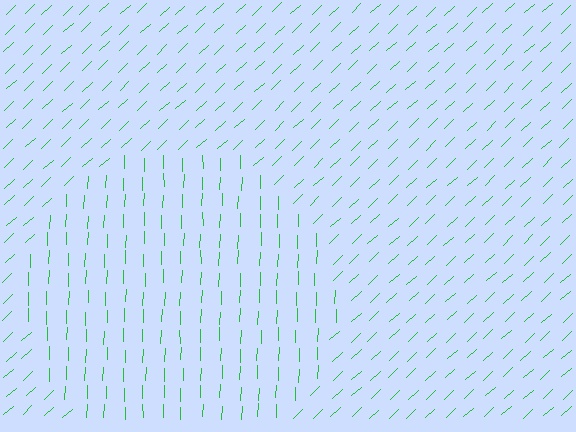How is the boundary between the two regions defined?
The boundary is defined purely by a change in line orientation (approximately 45 degrees difference). All lines are the same color and thickness.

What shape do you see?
I see a circle.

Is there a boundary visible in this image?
Yes, there is a texture boundary formed by a change in line orientation.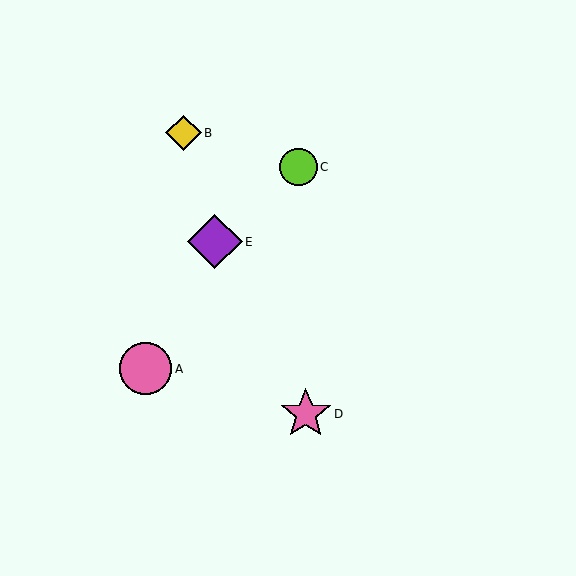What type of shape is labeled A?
Shape A is a pink circle.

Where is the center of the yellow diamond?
The center of the yellow diamond is at (184, 133).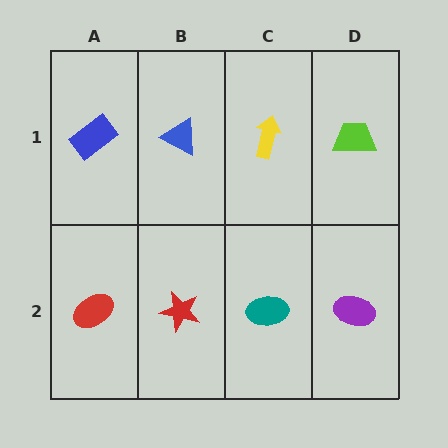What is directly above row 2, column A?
A blue rectangle.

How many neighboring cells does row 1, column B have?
3.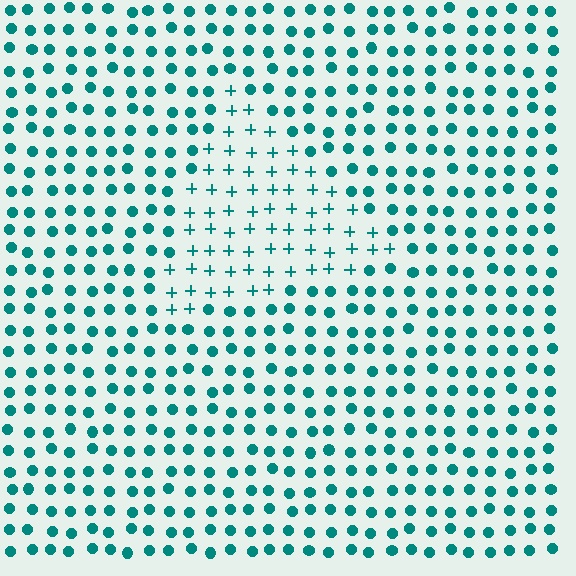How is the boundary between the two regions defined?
The boundary is defined by a change in element shape: plus signs inside vs. circles outside. All elements share the same color and spacing.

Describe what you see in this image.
The image is filled with small teal elements arranged in a uniform grid. A triangle-shaped region contains plus signs, while the surrounding area contains circles. The boundary is defined purely by the change in element shape.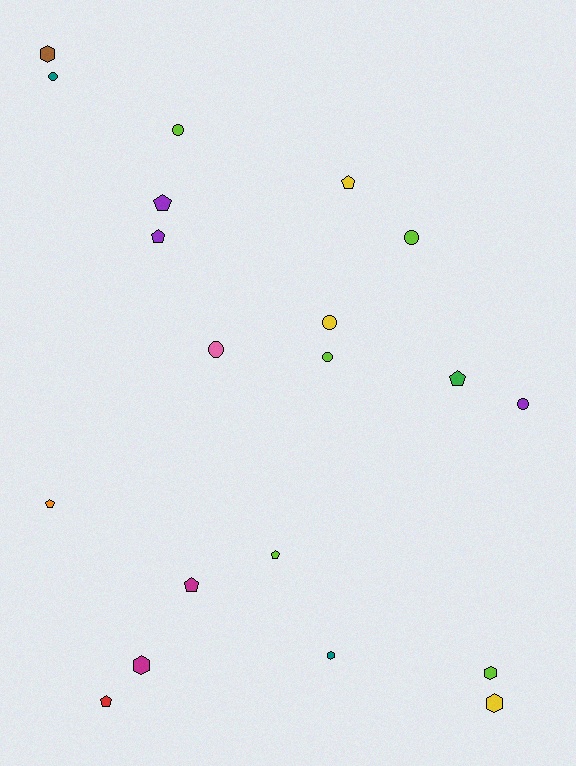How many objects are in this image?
There are 20 objects.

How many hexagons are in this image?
There are 5 hexagons.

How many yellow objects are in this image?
There are 3 yellow objects.